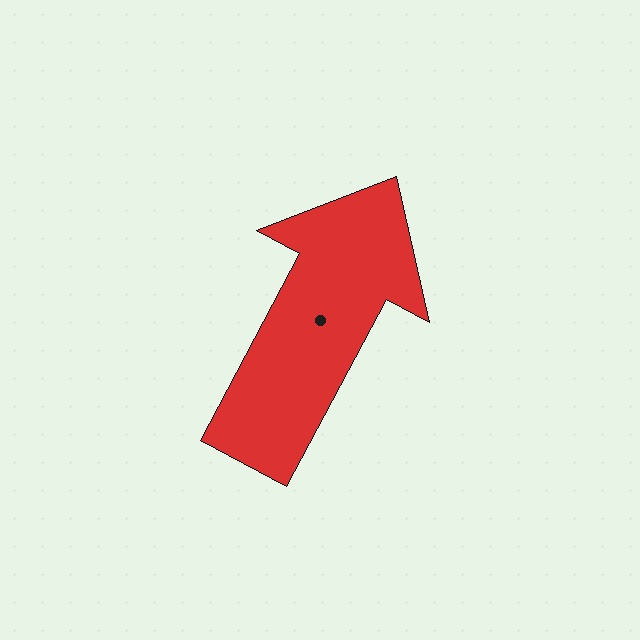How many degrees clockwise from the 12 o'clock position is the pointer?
Approximately 28 degrees.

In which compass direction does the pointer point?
Northeast.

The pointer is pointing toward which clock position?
Roughly 1 o'clock.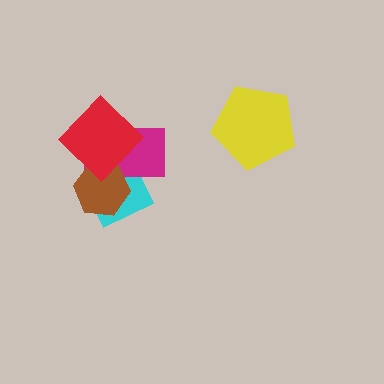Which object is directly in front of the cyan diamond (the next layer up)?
The magenta rectangle is directly in front of the cyan diamond.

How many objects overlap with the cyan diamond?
3 objects overlap with the cyan diamond.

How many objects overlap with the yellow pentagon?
0 objects overlap with the yellow pentagon.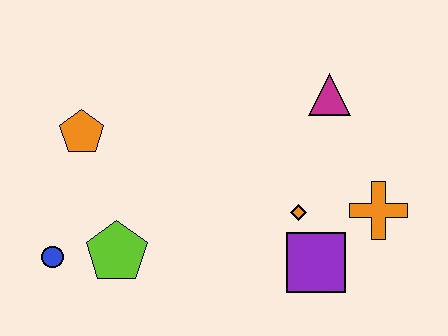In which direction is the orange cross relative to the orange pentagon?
The orange cross is to the right of the orange pentagon.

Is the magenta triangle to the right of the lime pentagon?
Yes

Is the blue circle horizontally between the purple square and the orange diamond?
No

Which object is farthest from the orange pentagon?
The orange cross is farthest from the orange pentagon.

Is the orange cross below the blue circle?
No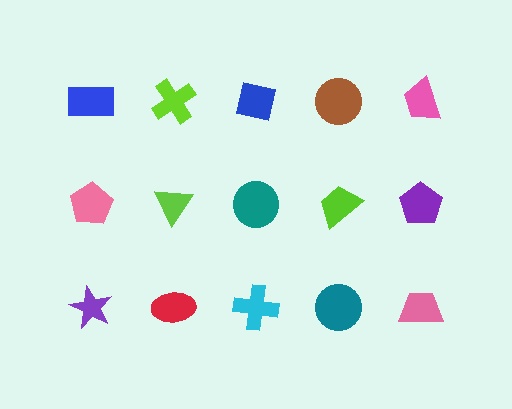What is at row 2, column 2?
A lime triangle.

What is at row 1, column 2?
A lime cross.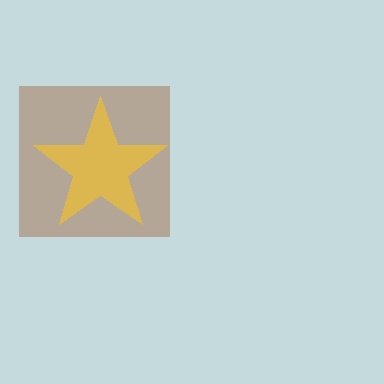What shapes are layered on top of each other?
The layered shapes are: a brown square, a yellow star.